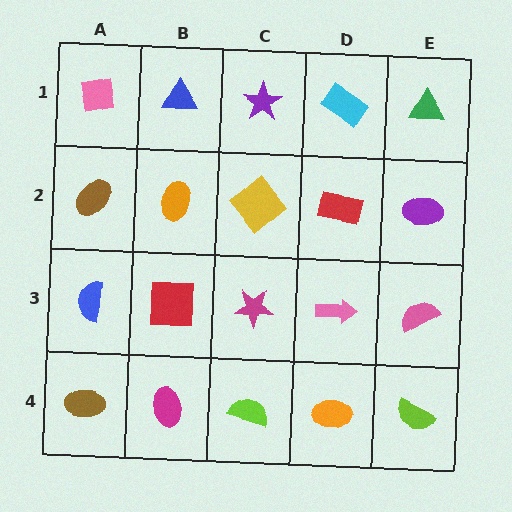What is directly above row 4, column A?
A blue semicircle.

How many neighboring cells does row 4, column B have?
3.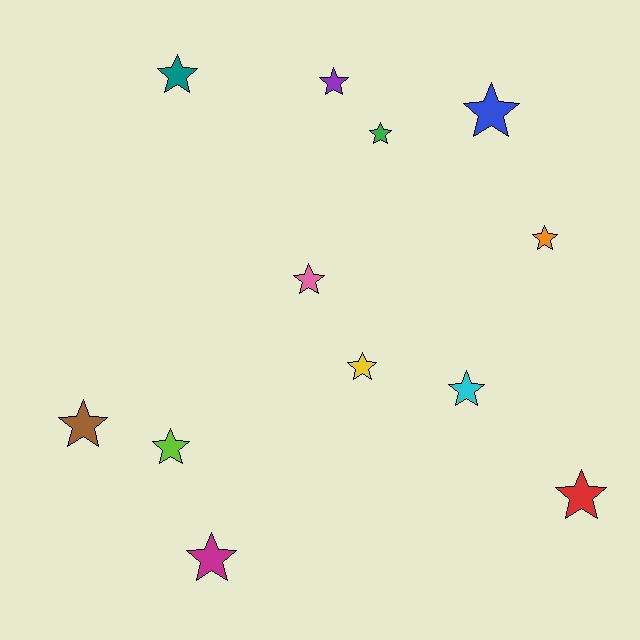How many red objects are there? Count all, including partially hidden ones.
There is 1 red object.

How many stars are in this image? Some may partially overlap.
There are 12 stars.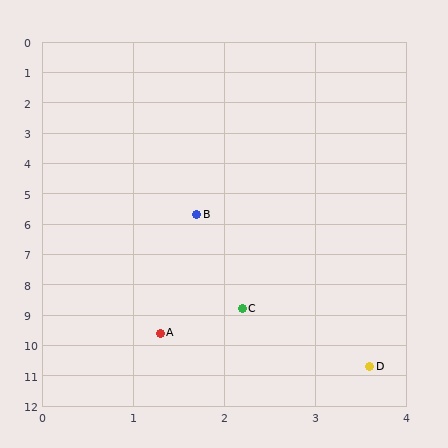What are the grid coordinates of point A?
Point A is at approximately (1.3, 9.6).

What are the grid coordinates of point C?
Point C is at approximately (2.2, 8.8).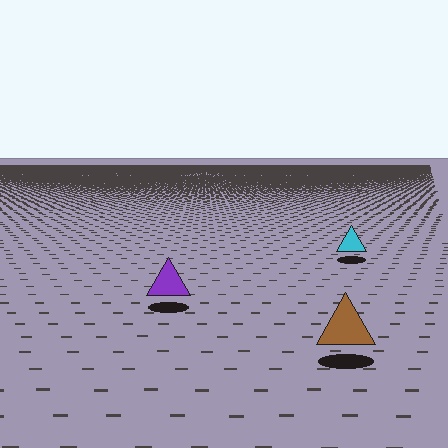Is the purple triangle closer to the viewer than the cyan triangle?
Yes. The purple triangle is closer — you can tell from the texture gradient: the ground texture is coarser near it.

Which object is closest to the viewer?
The brown triangle is closest. The texture marks near it are larger and more spread out.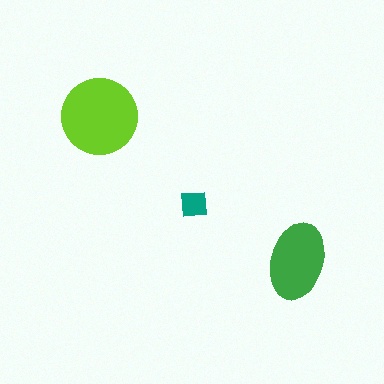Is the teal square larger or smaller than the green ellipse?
Smaller.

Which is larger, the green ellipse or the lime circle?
The lime circle.